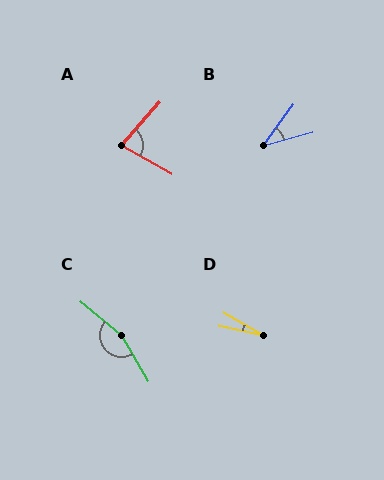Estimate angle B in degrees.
Approximately 39 degrees.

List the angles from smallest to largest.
D (17°), B (39°), A (78°), C (160°).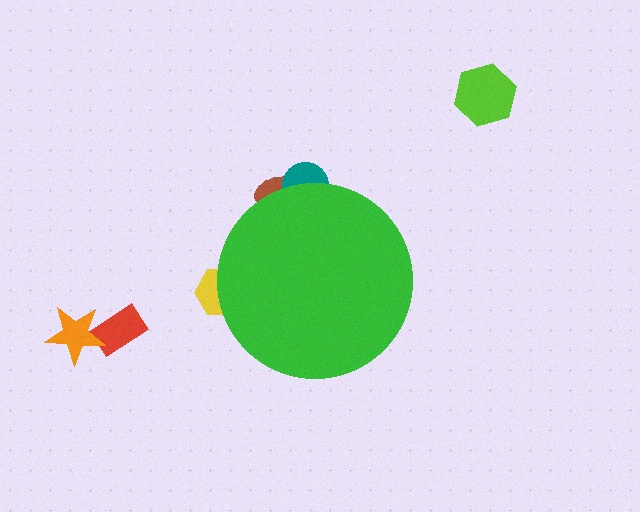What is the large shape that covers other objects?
A green circle.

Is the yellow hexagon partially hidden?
Yes, the yellow hexagon is partially hidden behind the green circle.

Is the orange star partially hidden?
No, the orange star is fully visible.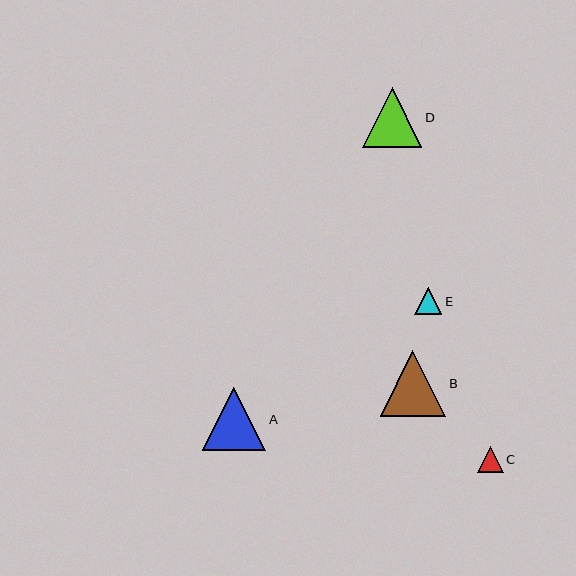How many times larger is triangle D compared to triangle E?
Triangle D is approximately 2.2 times the size of triangle E.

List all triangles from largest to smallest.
From largest to smallest: B, A, D, E, C.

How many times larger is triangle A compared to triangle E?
Triangle A is approximately 2.3 times the size of triangle E.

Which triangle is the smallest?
Triangle C is the smallest with a size of approximately 26 pixels.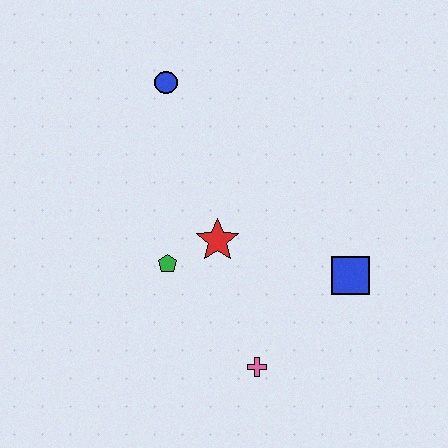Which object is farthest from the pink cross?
The blue circle is farthest from the pink cross.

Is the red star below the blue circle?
Yes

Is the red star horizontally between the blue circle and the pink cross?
Yes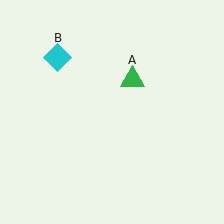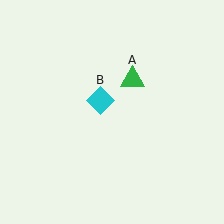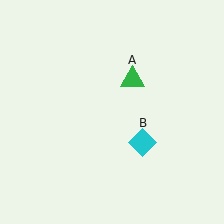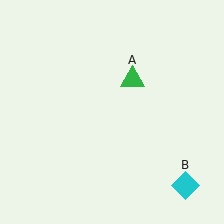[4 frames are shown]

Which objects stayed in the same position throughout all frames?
Green triangle (object A) remained stationary.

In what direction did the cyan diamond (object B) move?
The cyan diamond (object B) moved down and to the right.